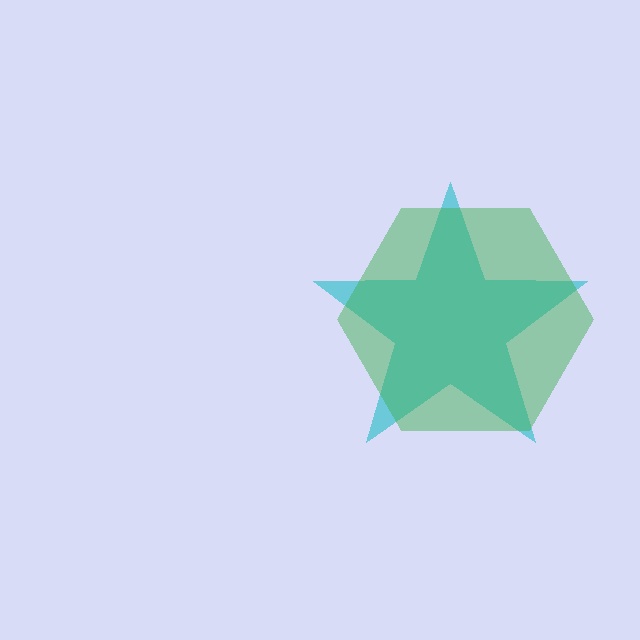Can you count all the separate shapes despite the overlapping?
Yes, there are 2 separate shapes.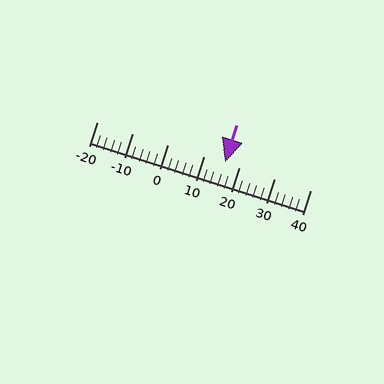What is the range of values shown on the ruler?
The ruler shows values from -20 to 40.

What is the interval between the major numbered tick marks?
The major tick marks are spaced 10 units apart.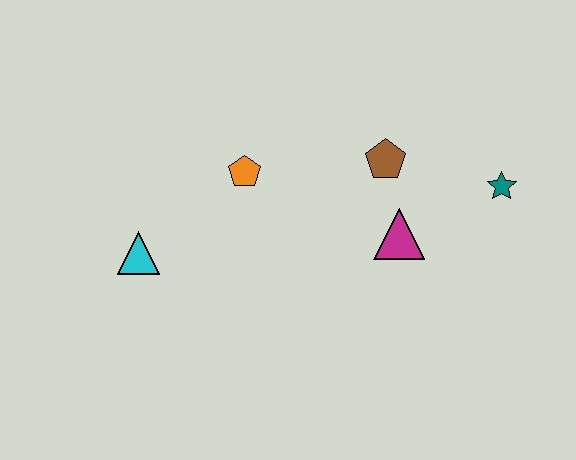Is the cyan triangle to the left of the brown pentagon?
Yes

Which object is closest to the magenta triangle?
The brown pentagon is closest to the magenta triangle.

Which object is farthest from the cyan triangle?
The teal star is farthest from the cyan triangle.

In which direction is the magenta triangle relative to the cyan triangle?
The magenta triangle is to the right of the cyan triangle.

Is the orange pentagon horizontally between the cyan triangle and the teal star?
Yes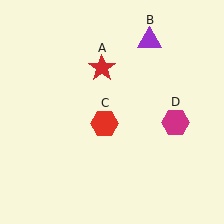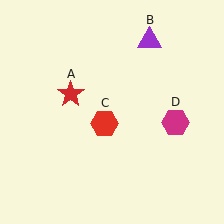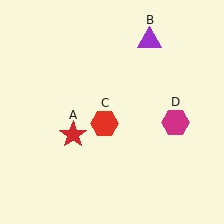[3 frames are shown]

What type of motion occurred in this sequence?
The red star (object A) rotated counterclockwise around the center of the scene.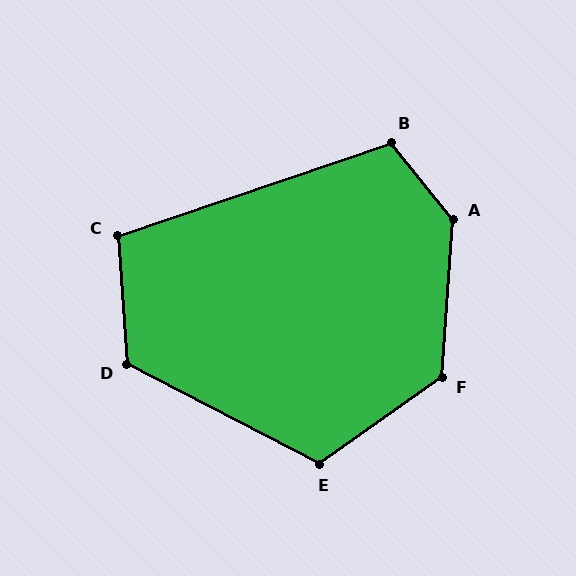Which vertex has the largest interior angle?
A, at approximately 138 degrees.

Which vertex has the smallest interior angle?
C, at approximately 105 degrees.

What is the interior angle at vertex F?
Approximately 129 degrees (obtuse).